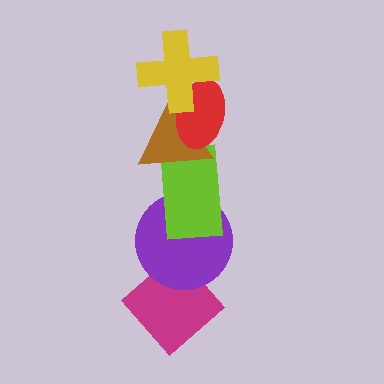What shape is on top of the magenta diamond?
The purple circle is on top of the magenta diamond.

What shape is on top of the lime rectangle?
The brown triangle is on top of the lime rectangle.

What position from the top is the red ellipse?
The red ellipse is 2nd from the top.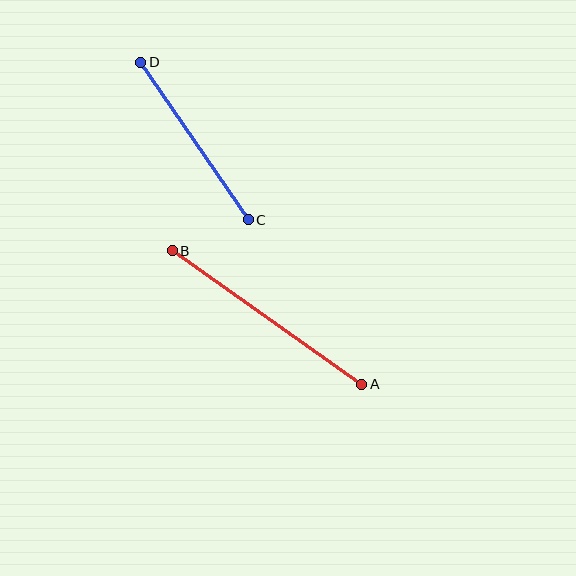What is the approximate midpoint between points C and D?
The midpoint is at approximately (195, 141) pixels.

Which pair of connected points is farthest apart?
Points A and B are farthest apart.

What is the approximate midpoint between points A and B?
The midpoint is at approximately (267, 318) pixels.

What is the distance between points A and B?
The distance is approximately 232 pixels.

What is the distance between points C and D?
The distance is approximately 191 pixels.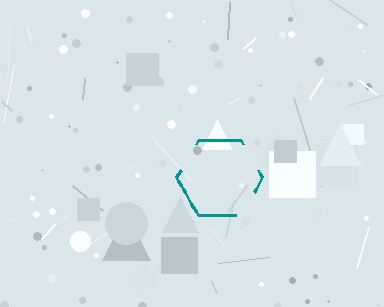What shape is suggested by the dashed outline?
The dashed outline suggests a hexagon.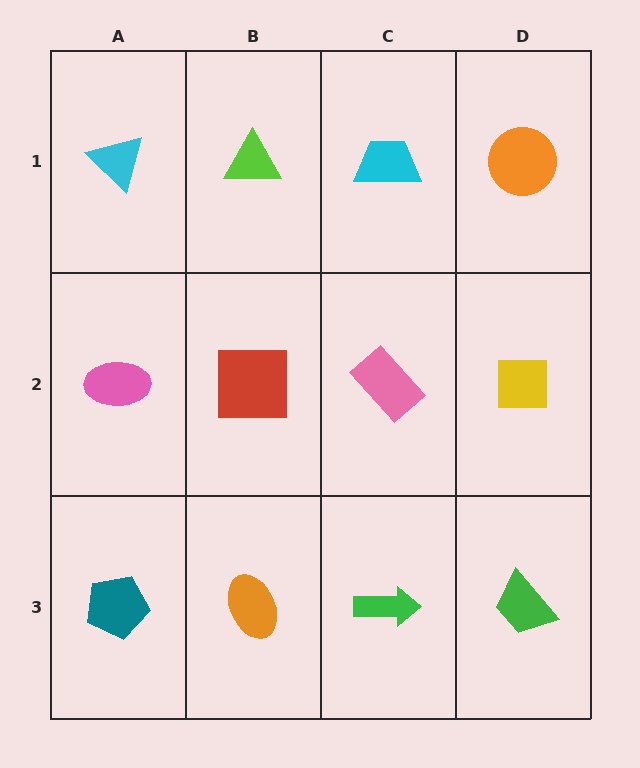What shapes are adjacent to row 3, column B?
A red square (row 2, column B), a teal pentagon (row 3, column A), a green arrow (row 3, column C).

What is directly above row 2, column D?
An orange circle.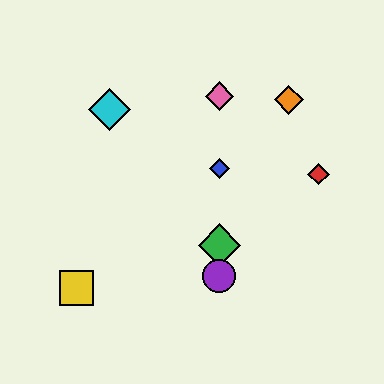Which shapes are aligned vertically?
The blue diamond, the green diamond, the purple circle, the pink diamond are aligned vertically.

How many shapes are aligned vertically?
4 shapes (the blue diamond, the green diamond, the purple circle, the pink diamond) are aligned vertically.